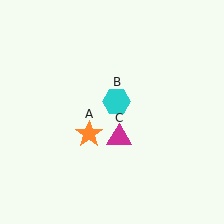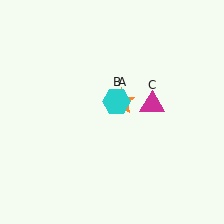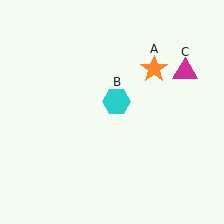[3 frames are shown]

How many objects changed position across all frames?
2 objects changed position: orange star (object A), magenta triangle (object C).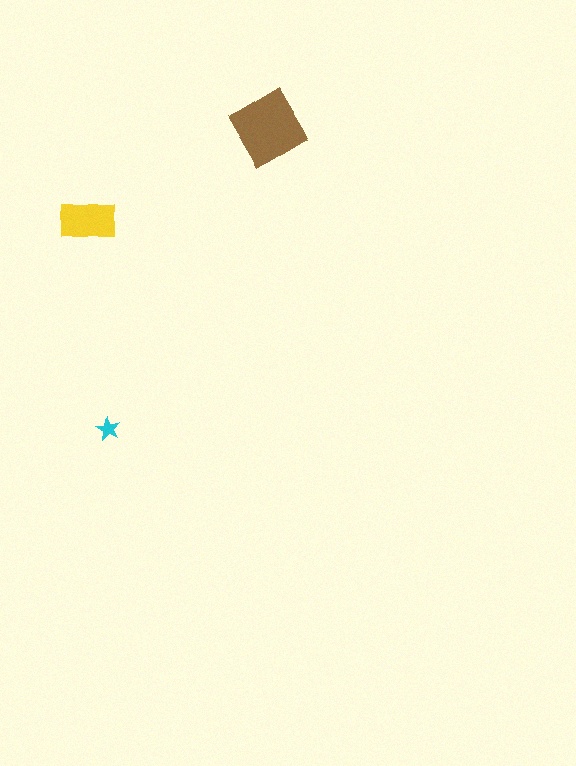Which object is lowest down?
The cyan star is bottommost.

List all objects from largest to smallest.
The brown diamond, the yellow rectangle, the cyan star.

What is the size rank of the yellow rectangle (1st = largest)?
2nd.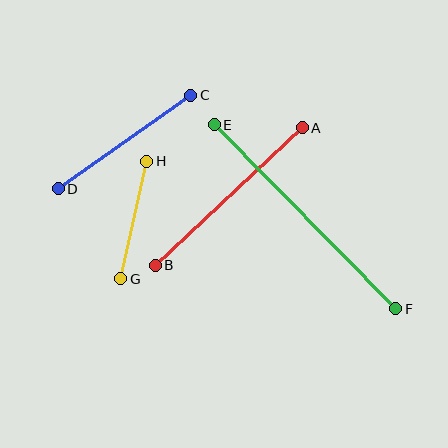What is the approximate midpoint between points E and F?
The midpoint is at approximately (305, 217) pixels.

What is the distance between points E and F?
The distance is approximately 258 pixels.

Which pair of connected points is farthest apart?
Points E and F are farthest apart.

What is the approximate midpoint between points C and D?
The midpoint is at approximately (125, 142) pixels.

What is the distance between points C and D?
The distance is approximately 162 pixels.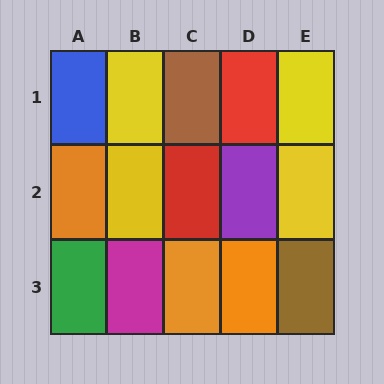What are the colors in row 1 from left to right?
Blue, yellow, brown, red, yellow.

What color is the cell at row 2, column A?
Orange.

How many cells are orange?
3 cells are orange.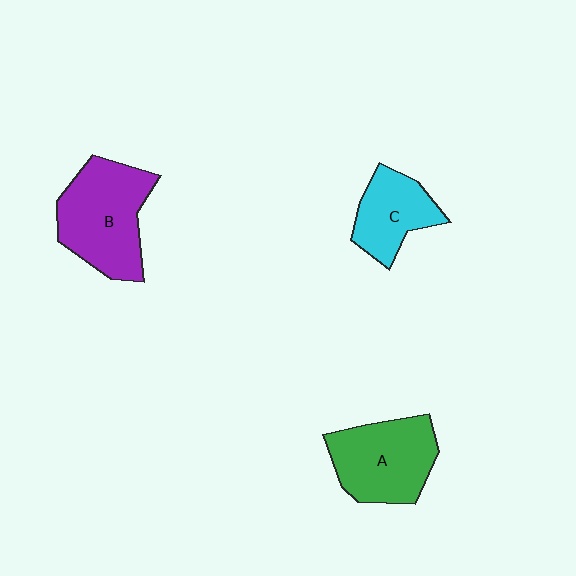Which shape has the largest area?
Shape B (purple).